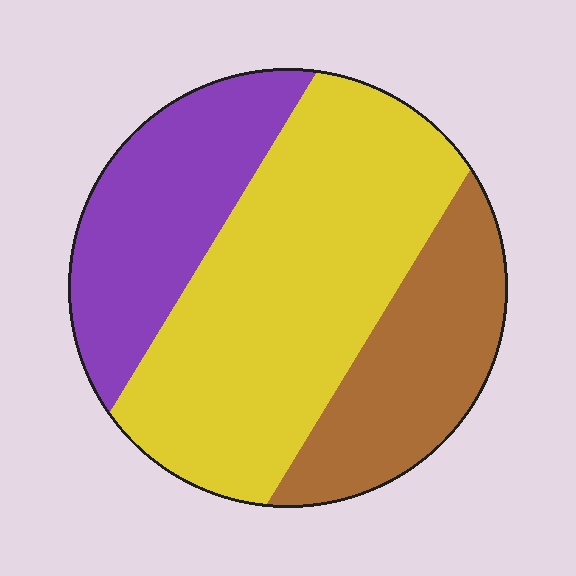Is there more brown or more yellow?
Yellow.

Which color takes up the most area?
Yellow, at roughly 50%.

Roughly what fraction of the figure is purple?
Purple takes up between a sixth and a third of the figure.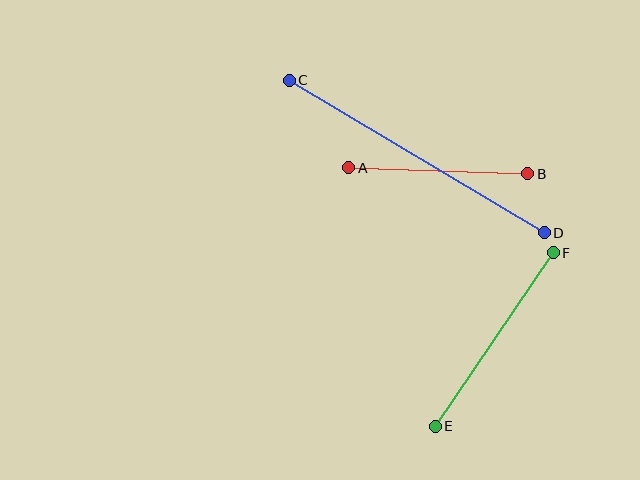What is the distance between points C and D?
The distance is approximately 297 pixels.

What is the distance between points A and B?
The distance is approximately 179 pixels.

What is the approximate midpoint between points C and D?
The midpoint is at approximately (417, 157) pixels.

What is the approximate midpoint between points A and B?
The midpoint is at approximately (438, 171) pixels.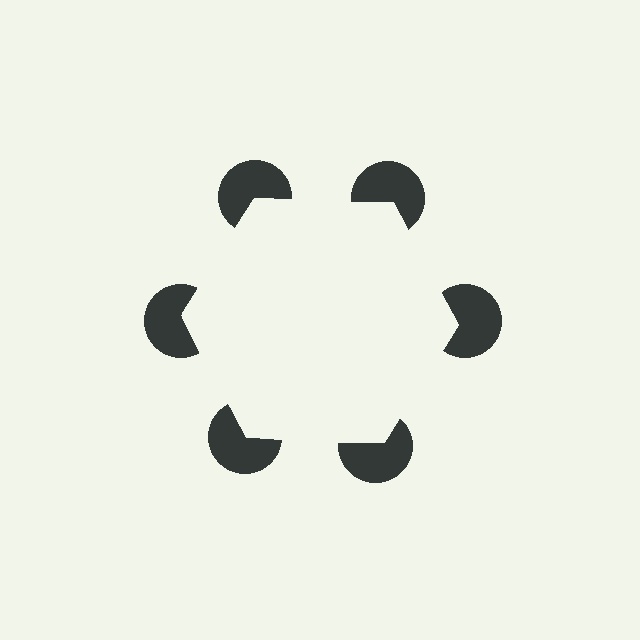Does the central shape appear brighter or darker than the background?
It typically appears slightly brighter than the background, even though no actual brightness change is drawn.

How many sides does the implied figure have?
6 sides.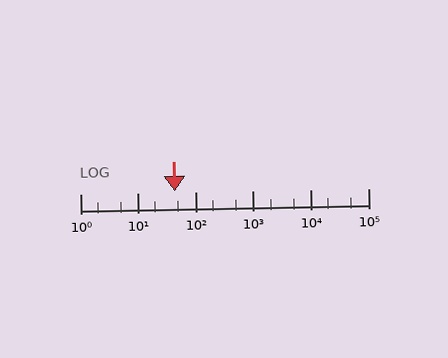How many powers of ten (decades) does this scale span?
The scale spans 5 decades, from 1 to 100000.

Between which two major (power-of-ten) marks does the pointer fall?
The pointer is between 10 and 100.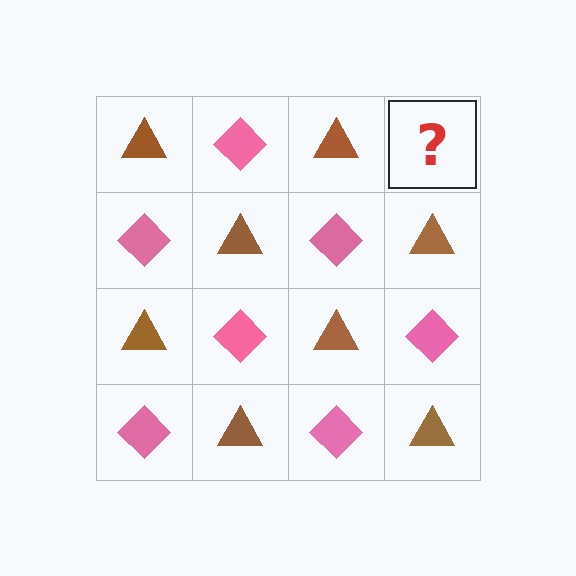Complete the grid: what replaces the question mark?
The question mark should be replaced with a pink diamond.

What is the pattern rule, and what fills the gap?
The rule is that it alternates brown triangle and pink diamond in a checkerboard pattern. The gap should be filled with a pink diamond.